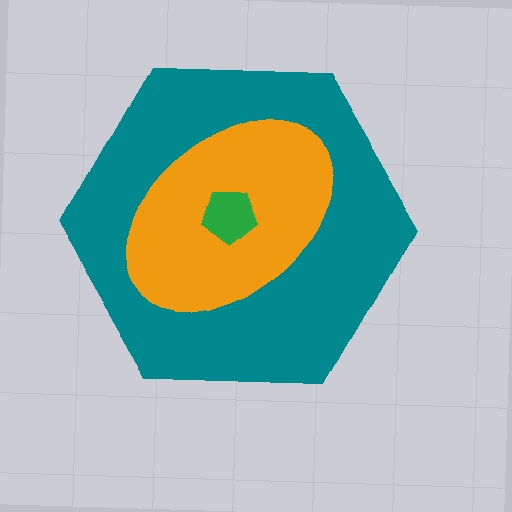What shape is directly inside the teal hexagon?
The orange ellipse.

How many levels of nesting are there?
3.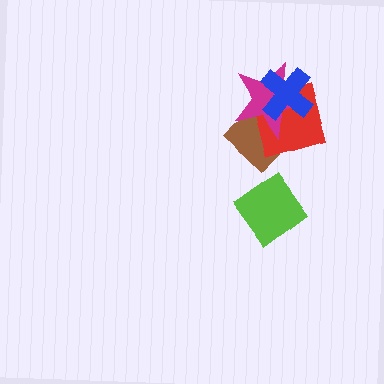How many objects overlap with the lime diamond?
0 objects overlap with the lime diamond.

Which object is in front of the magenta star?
The blue cross is in front of the magenta star.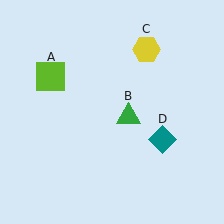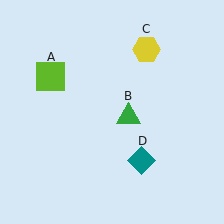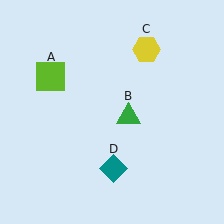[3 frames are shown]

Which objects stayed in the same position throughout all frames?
Lime square (object A) and green triangle (object B) and yellow hexagon (object C) remained stationary.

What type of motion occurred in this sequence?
The teal diamond (object D) rotated clockwise around the center of the scene.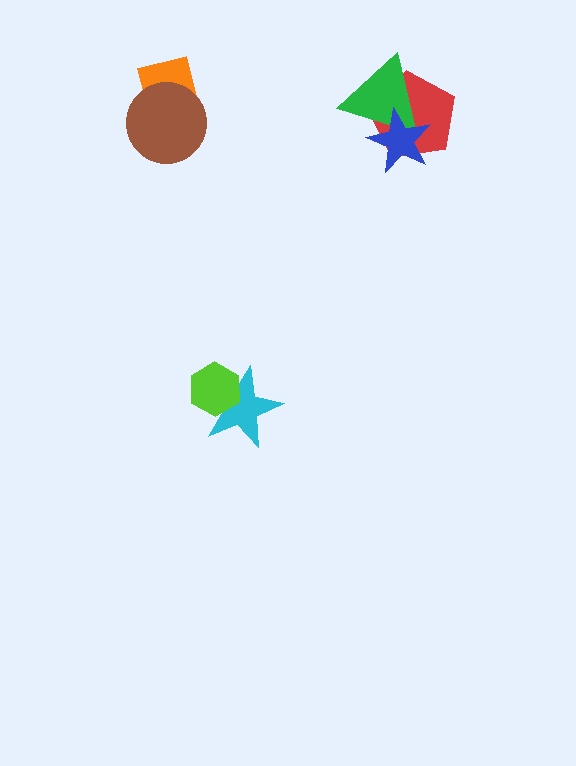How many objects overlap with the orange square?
1 object overlaps with the orange square.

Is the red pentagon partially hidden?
Yes, it is partially covered by another shape.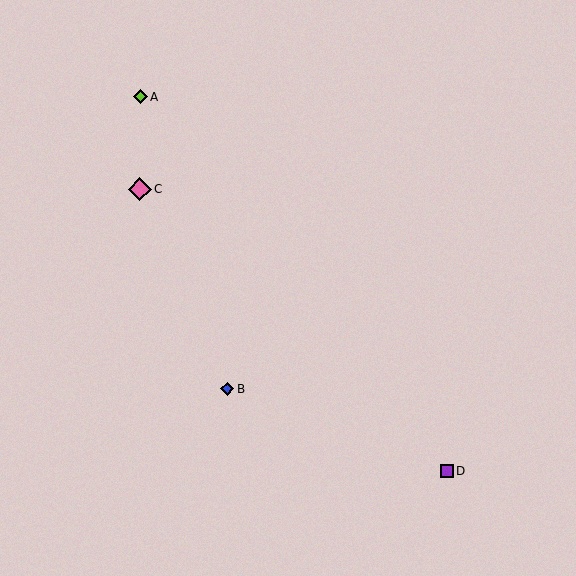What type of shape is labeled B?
Shape B is a blue diamond.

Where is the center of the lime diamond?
The center of the lime diamond is at (140, 97).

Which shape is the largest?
The pink diamond (labeled C) is the largest.